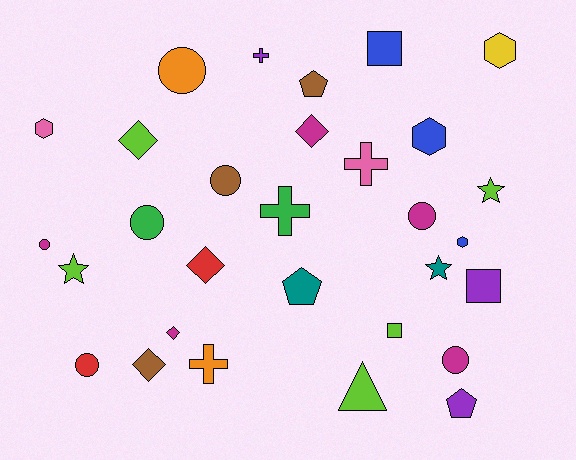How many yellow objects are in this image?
There is 1 yellow object.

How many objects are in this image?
There are 30 objects.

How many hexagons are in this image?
There are 4 hexagons.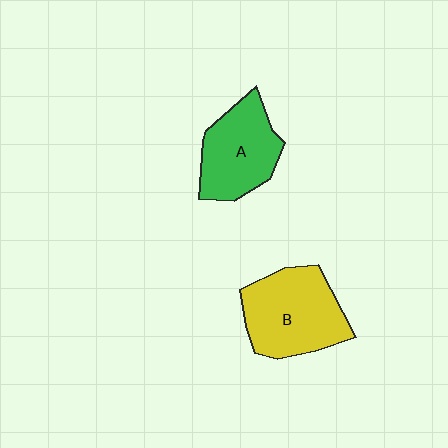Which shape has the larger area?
Shape B (yellow).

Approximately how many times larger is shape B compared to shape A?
Approximately 1.2 times.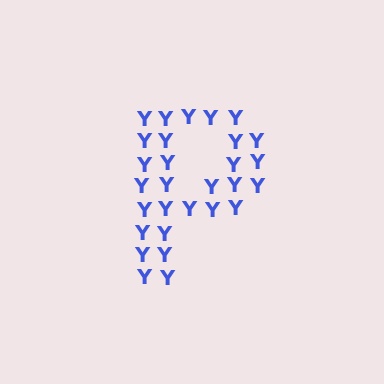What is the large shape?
The large shape is the letter P.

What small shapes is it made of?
It is made of small letter Y's.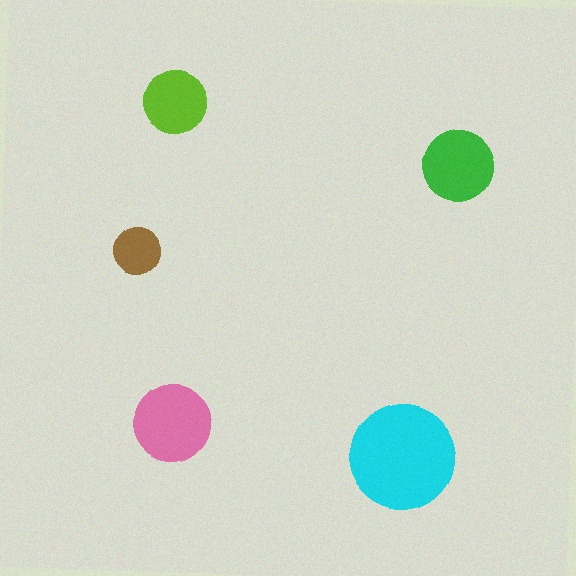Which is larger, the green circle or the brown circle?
The green one.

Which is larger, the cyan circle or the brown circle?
The cyan one.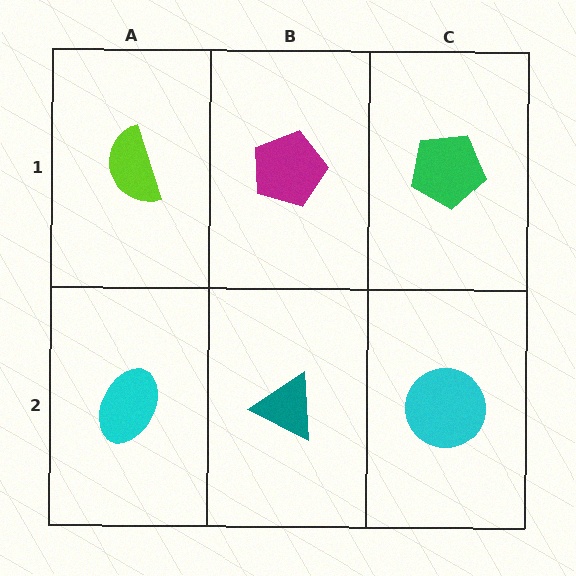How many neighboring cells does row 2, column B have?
3.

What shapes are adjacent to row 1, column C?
A cyan circle (row 2, column C), a magenta pentagon (row 1, column B).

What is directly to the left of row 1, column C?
A magenta pentagon.